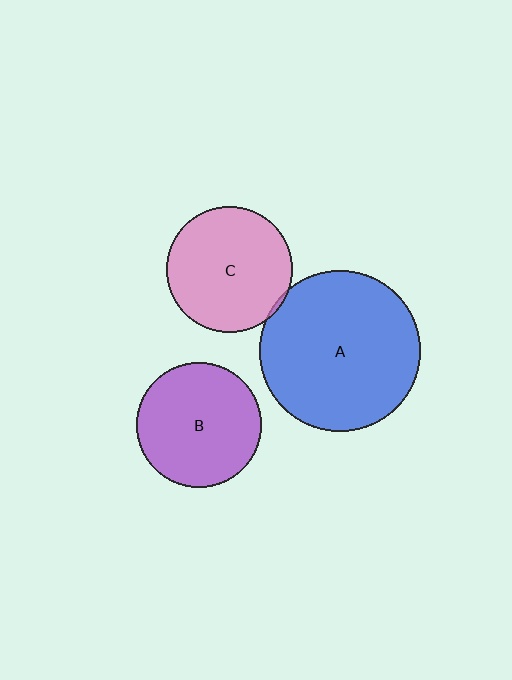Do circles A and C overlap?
Yes.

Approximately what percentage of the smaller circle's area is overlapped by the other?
Approximately 5%.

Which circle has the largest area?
Circle A (blue).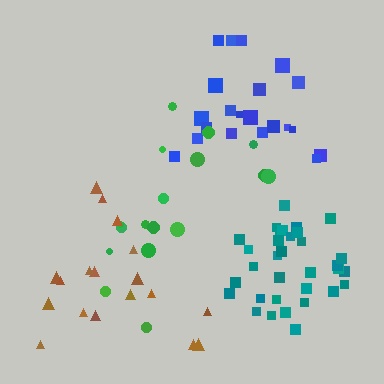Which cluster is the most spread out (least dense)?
Brown.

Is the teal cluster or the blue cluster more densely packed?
Teal.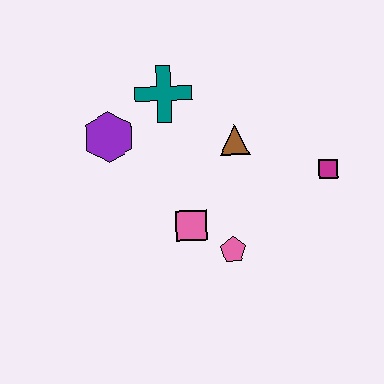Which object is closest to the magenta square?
The brown triangle is closest to the magenta square.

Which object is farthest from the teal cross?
The magenta square is farthest from the teal cross.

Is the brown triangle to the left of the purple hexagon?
No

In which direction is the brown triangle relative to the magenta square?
The brown triangle is to the left of the magenta square.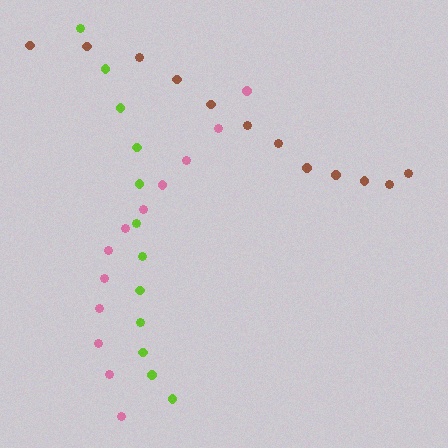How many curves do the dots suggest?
There are 3 distinct paths.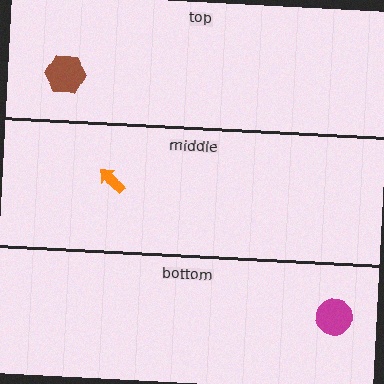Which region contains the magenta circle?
The bottom region.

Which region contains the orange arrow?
The middle region.